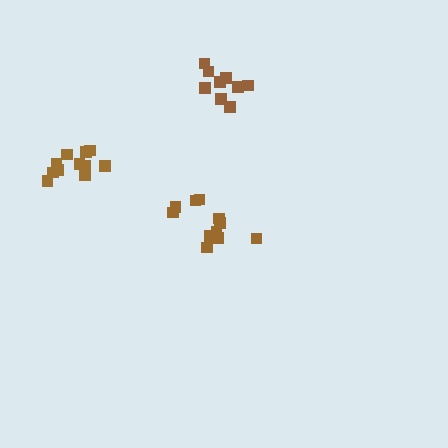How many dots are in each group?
Group 1: 9 dots, Group 2: 11 dots, Group 3: 11 dots (31 total).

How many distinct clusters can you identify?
There are 3 distinct clusters.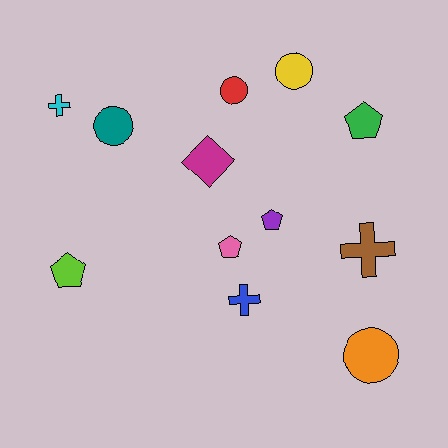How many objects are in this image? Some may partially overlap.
There are 12 objects.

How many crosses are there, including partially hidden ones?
There are 3 crosses.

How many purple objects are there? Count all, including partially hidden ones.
There is 1 purple object.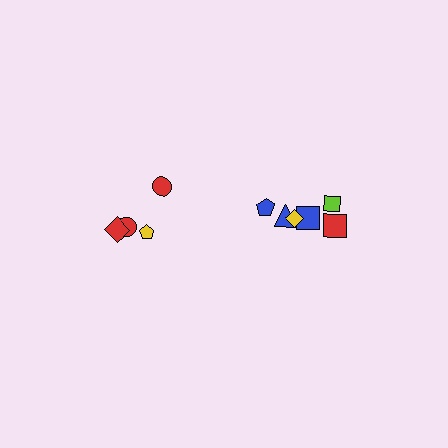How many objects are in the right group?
There are 6 objects.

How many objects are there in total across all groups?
There are 10 objects.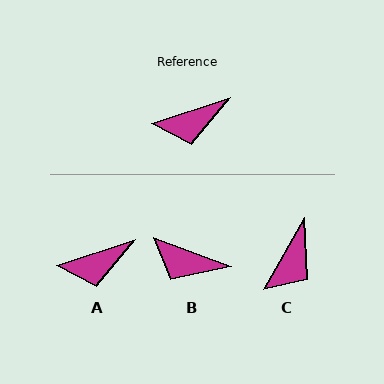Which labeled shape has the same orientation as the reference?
A.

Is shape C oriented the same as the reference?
No, it is off by about 42 degrees.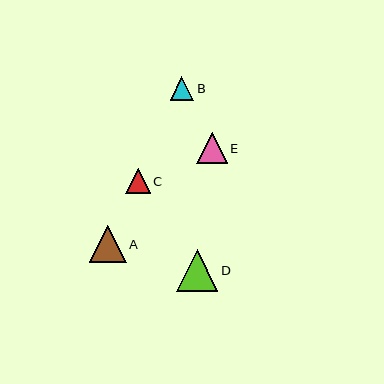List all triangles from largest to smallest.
From largest to smallest: D, A, E, C, B.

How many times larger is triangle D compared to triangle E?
Triangle D is approximately 1.4 times the size of triangle E.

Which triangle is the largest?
Triangle D is the largest with a size of approximately 41 pixels.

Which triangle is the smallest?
Triangle B is the smallest with a size of approximately 24 pixels.